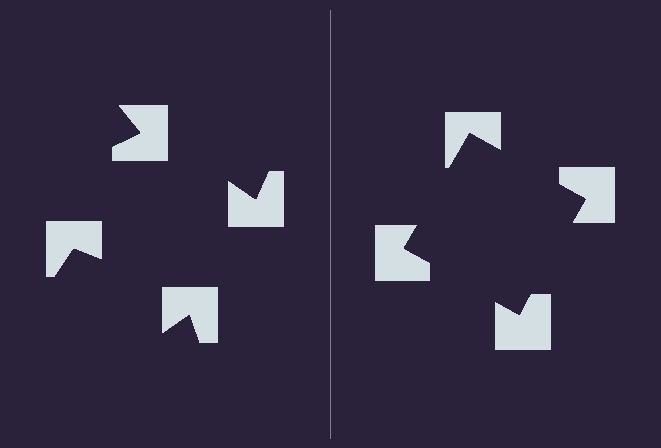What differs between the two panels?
The notched squares are positioned identically on both sides; only the wedge orientations differ. On the right they align to a square; on the left they are misaligned.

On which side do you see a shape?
An illusory square appears on the right side. On the left side the wedge cuts are rotated, so no coherent shape forms.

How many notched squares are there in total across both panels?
8 — 4 on each side.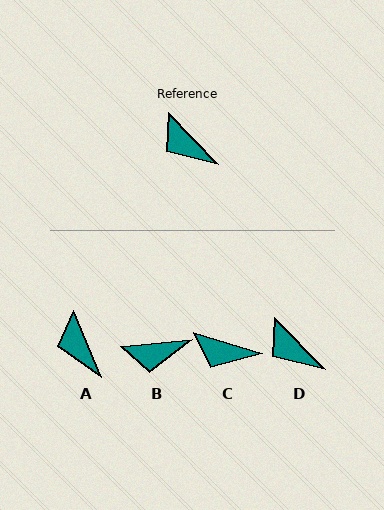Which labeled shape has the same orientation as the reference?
D.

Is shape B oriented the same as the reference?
No, it is off by about 51 degrees.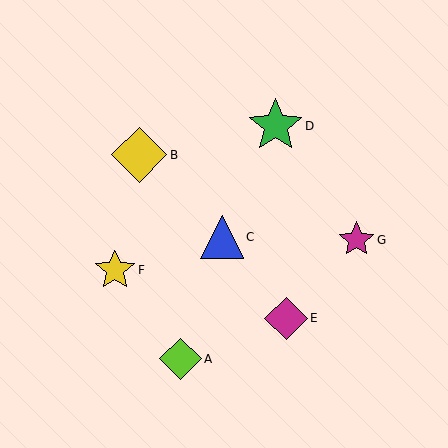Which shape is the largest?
The yellow diamond (labeled B) is the largest.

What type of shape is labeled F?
Shape F is a yellow star.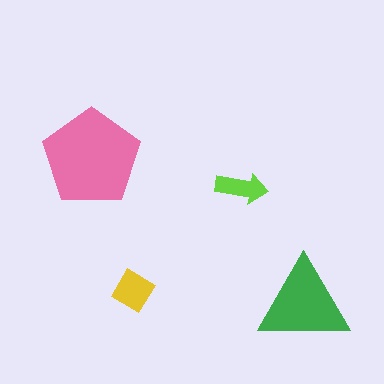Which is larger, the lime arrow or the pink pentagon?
The pink pentagon.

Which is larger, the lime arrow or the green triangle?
The green triangle.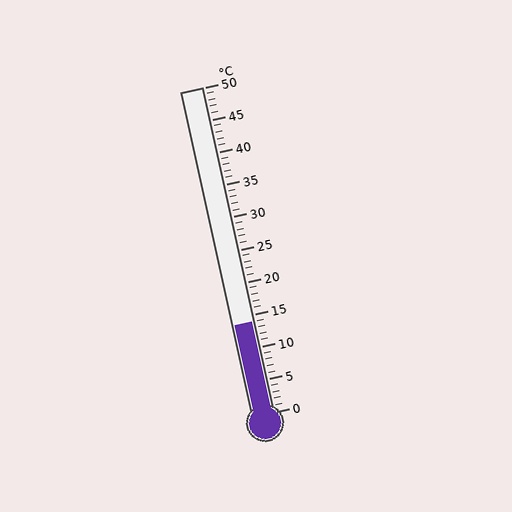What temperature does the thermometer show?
The thermometer shows approximately 14°C.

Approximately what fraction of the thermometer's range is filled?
The thermometer is filled to approximately 30% of its range.